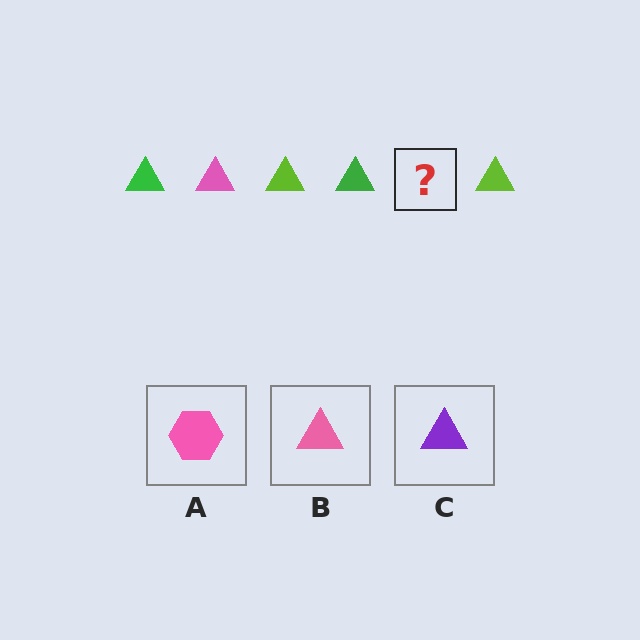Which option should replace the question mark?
Option B.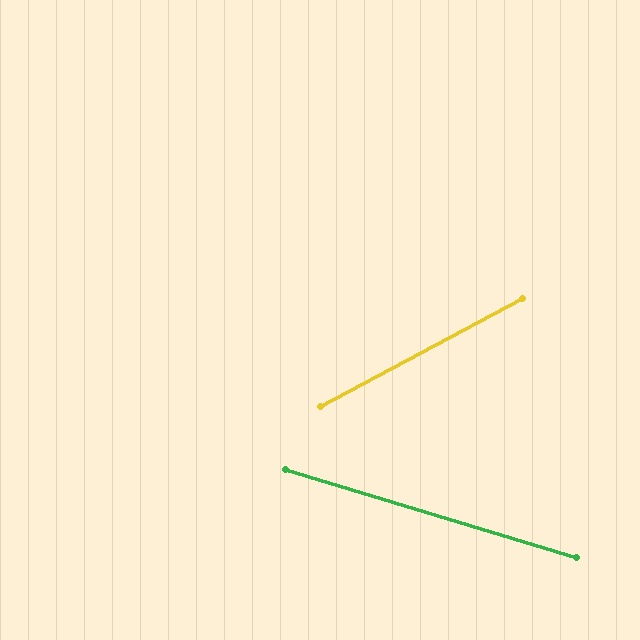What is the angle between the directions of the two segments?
Approximately 45 degrees.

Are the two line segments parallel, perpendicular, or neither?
Neither parallel nor perpendicular — they differ by about 45°.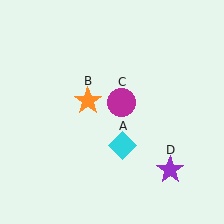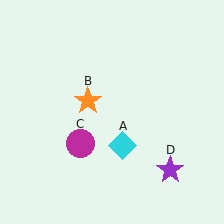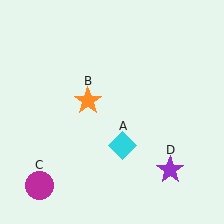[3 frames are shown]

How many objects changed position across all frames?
1 object changed position: magenta circle (object C).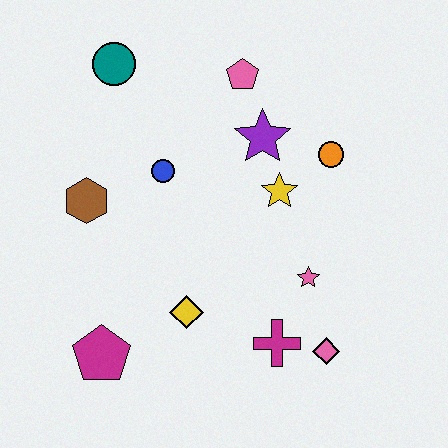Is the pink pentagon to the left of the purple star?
Yes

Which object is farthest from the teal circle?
The pink diamond is farthest from the teal circle.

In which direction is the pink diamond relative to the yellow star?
The pink diamond is below the yellow star.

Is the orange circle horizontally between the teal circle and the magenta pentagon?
No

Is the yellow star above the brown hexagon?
Yes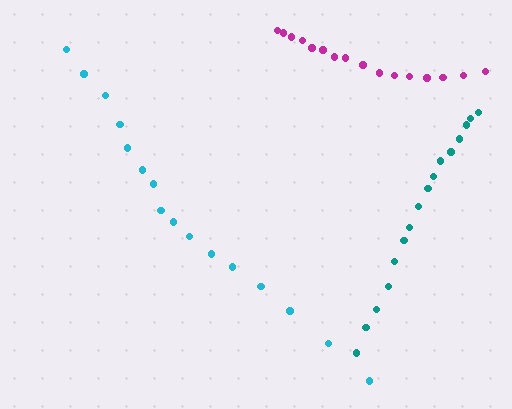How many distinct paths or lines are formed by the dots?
There are 3 distinct paths.